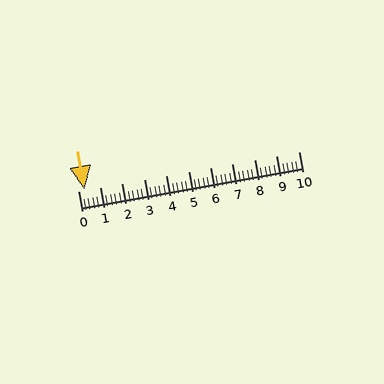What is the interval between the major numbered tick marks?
The major tick marks are spaced 1 units apart.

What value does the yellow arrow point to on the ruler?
The yellow arrow points to approximately 0.3.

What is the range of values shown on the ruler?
The ruler shows values from 0 to 10.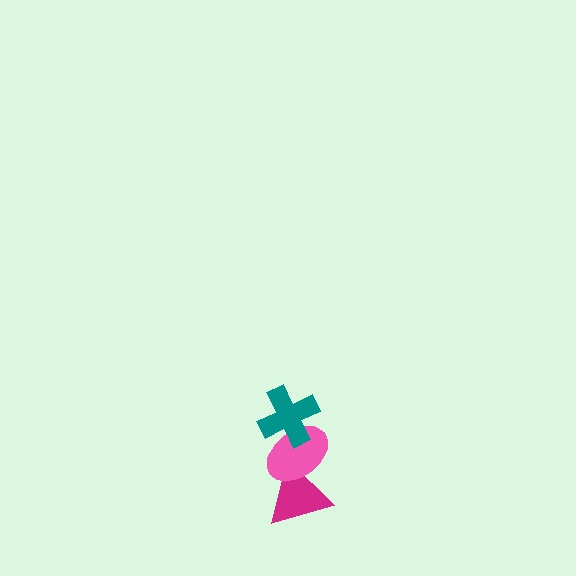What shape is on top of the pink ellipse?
The teal cross is on top of the pink ellipse.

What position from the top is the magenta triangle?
The magenta triangle is 3rd from the top.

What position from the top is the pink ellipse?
The pink ellipse is 2nd from the top.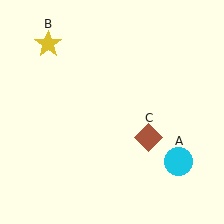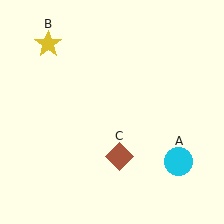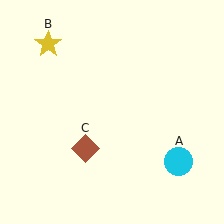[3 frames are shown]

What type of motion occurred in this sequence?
The brown diamond (object C) rotated clockwise around the center of the scene.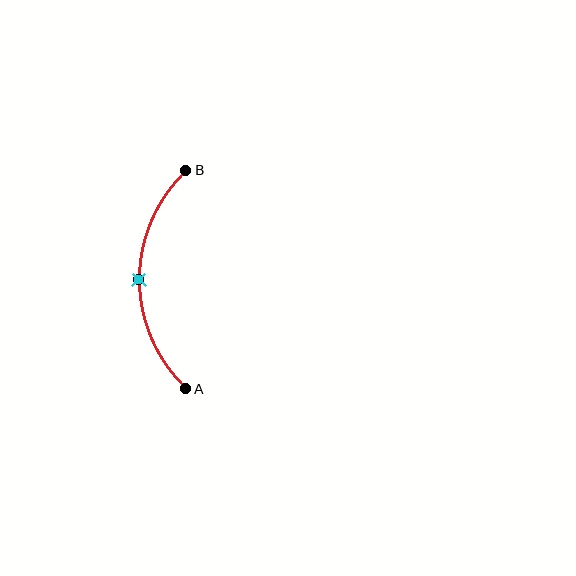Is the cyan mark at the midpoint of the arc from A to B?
Yes. The cyan mark lies on the arc at equal arc-length from both A and B — it is the arc midpoint.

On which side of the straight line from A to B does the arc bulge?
The arc bulges to the left of the straight line connecting A and B.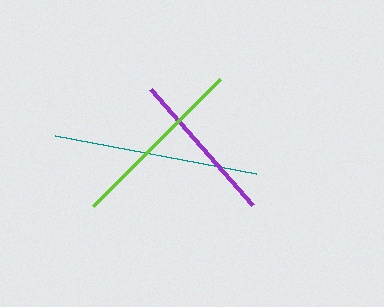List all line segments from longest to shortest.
From longest to shortest: teal, lime, purple.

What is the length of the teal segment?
The teal segment is approximately 205 pixels long.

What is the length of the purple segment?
The purple segment is approximately 155 pixels long.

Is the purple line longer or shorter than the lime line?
The lime line is longer than the purple line.